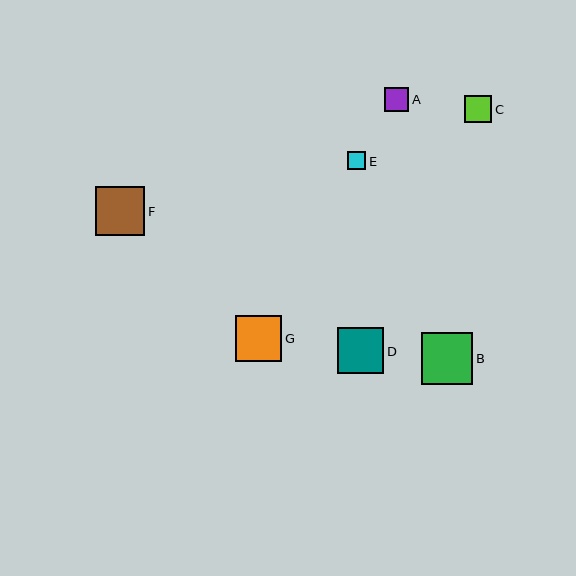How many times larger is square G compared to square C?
Square G is approximately 1.7 times the size of square C.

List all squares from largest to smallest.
From largest to smallest: B, F, G, D, C, A, E.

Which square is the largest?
Square B is the largest with a size of approximately 51 pixels.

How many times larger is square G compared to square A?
Square G is approximately 1.9 times the size of square A.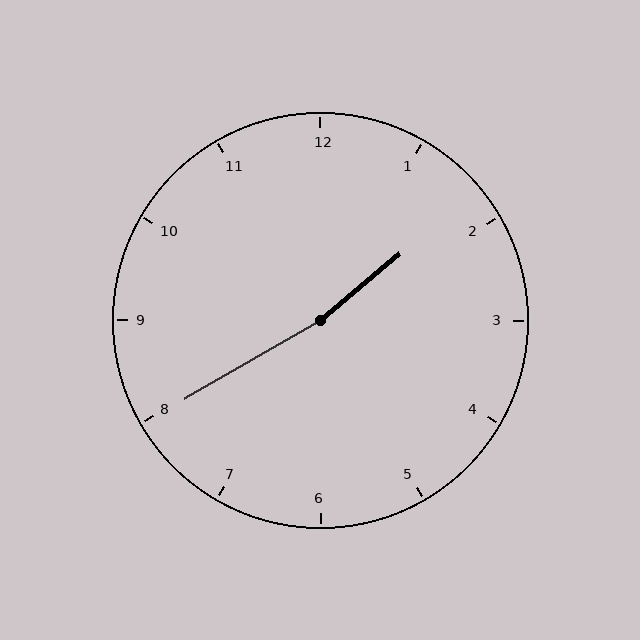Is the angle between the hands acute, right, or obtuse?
It is obtuse.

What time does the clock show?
1:40.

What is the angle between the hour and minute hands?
Approximately 170 degrees.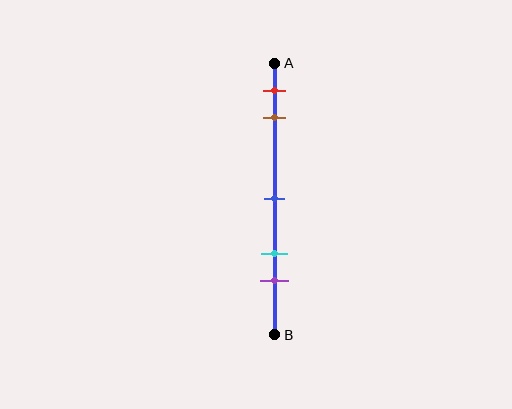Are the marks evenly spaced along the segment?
No, the marks are not evenly spaced.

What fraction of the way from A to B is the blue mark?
The blue mark is approximately 50% (0.5) of the way from A to B.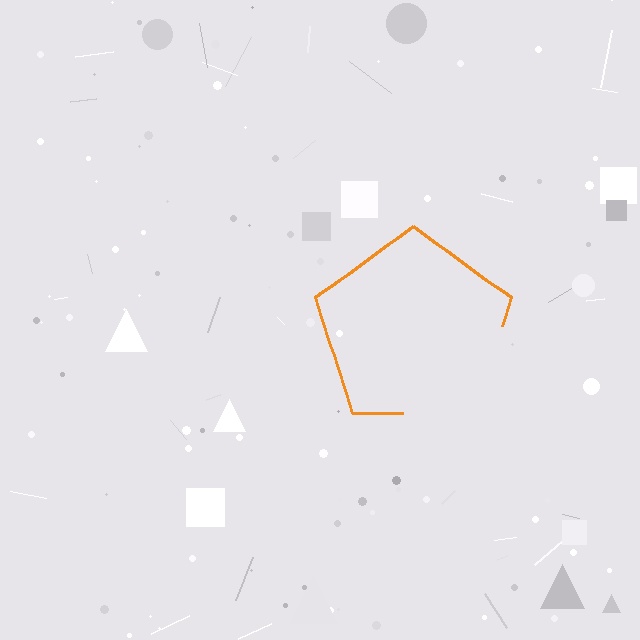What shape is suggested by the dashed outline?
The dashed outline suggests a pentagon.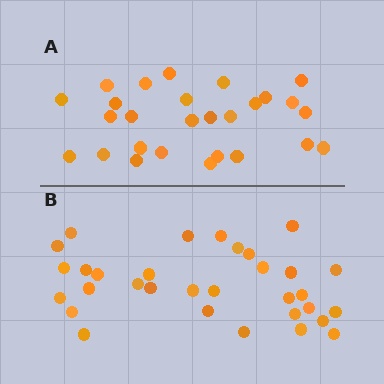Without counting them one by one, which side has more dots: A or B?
Region B (the bottom region) has more dots.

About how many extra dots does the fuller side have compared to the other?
Region B has about 5 more dots than region A.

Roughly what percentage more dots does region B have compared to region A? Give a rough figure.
About 20% more.